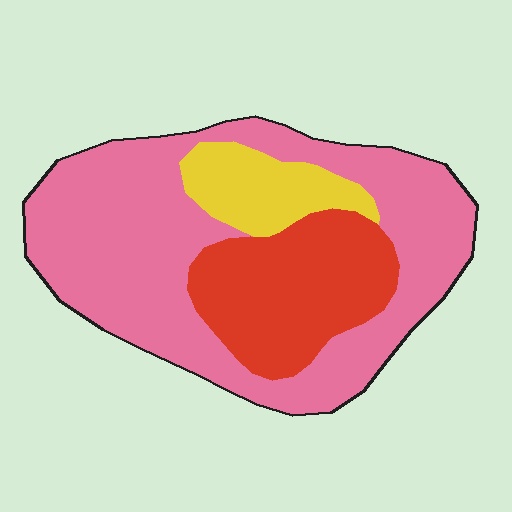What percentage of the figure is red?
Red covers 26% of the figure.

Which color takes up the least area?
Yellow, at roughly 10%.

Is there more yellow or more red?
Red.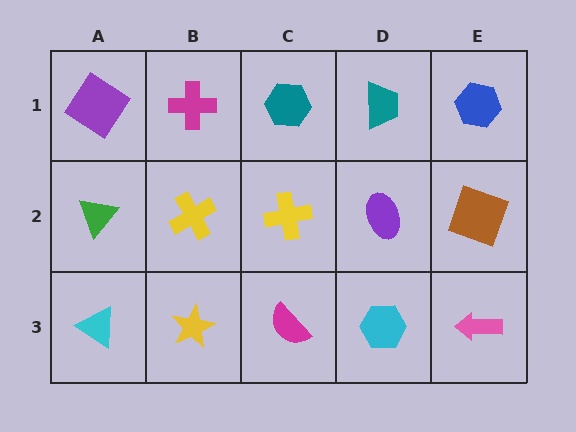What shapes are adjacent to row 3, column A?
A green triangle (row 2, column A), a yellow star (row 3, column B).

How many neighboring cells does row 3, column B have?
3.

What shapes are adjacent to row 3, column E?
A brown square (row 2, column E), a cyan hexagon (row 3, column D).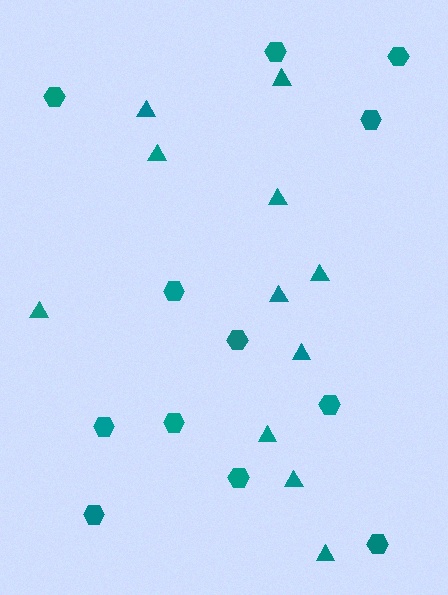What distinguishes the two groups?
There are 2 groups: one group of triangles (11) and one group of hexagons (12).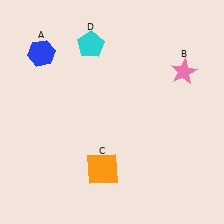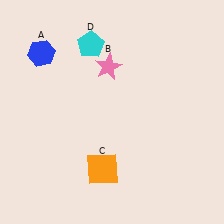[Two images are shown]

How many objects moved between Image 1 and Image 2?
1 object moved between the two images.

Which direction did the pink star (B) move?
The pink star (B) moved left.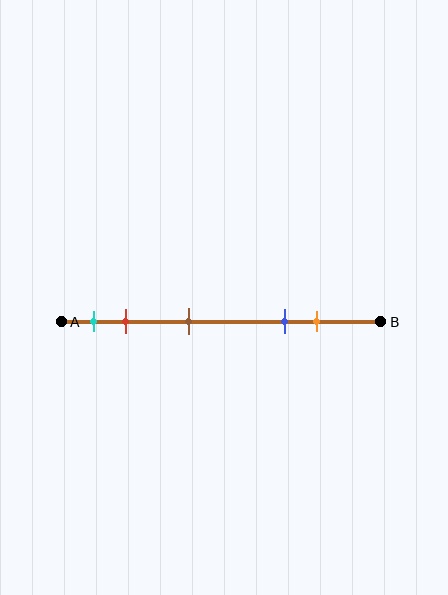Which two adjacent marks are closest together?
The cyan and red marks are the closest adjacent pair.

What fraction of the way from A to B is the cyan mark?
The cyan mark is approximately 10% (0.1) of the way from A to B.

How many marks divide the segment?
There are 5 marks dividing the segment.